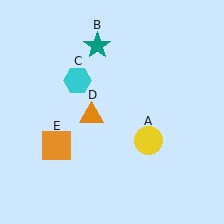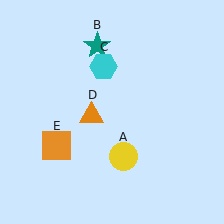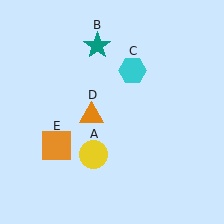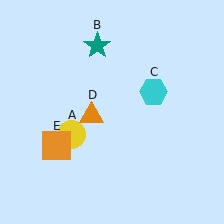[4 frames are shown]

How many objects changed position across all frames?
2 objects changed position: yellow circle (object A), cyan hexagon (object C).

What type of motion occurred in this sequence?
The yellow circle (object A), cyan hexagon (object C) rotated clockwise around the center of the scene.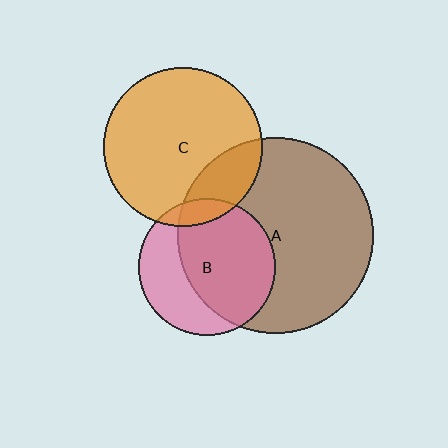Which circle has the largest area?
Circle A (brown).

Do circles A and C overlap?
Yes.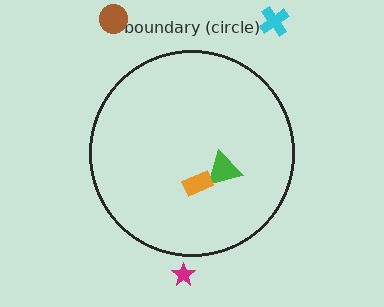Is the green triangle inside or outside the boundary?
Inside.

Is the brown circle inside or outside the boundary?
Outside.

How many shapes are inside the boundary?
2 inside, 3 outside.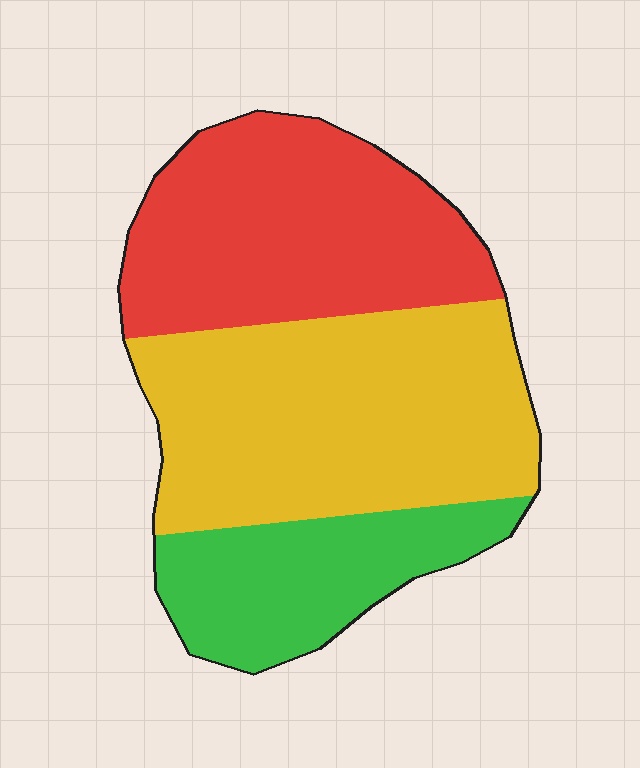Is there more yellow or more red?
Yellow.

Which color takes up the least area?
Green, at roughly 20%.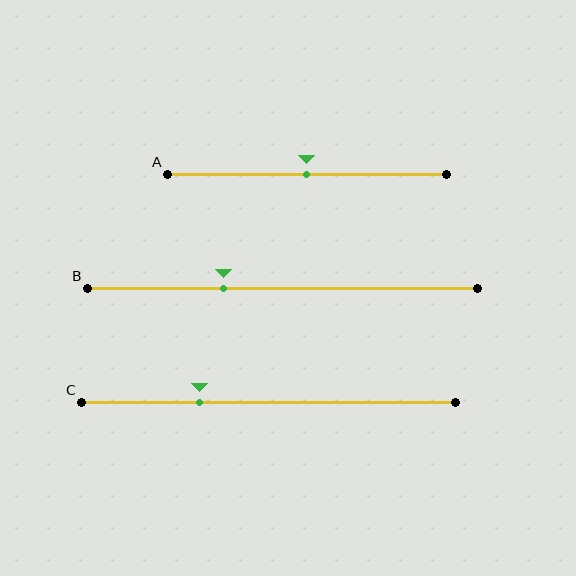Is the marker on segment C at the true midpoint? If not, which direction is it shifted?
No, the marker on segment C is shifted to the left by about 18% of the segment length.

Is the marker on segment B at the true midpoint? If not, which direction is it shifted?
No, the marker on segment B is shifted to the left by about 15% of the segment length.